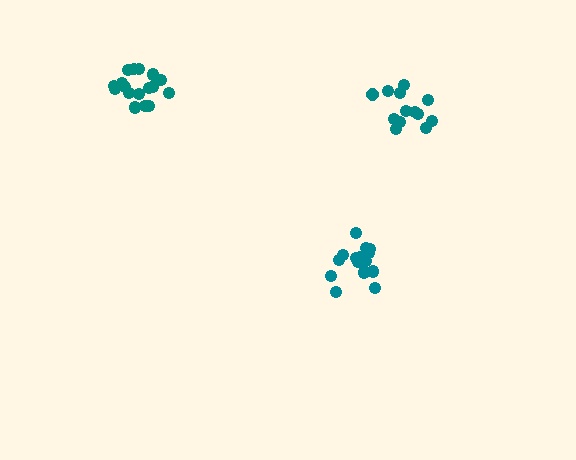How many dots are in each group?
Group 1: 13 dots, Group 2: 15 dots, Group 3: 17 dots (45 total).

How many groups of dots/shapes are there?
There are 3 groups.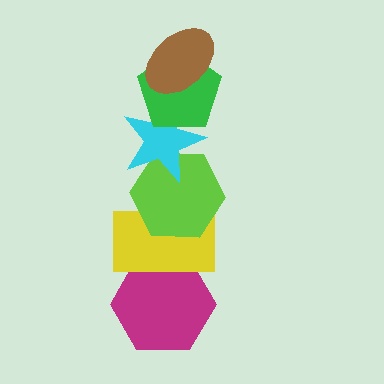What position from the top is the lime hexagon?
The lime hexagon is 4th from the top.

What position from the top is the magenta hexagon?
The magenta hexagon is 6th from the top.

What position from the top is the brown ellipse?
The brown ellipse is 1st from the top.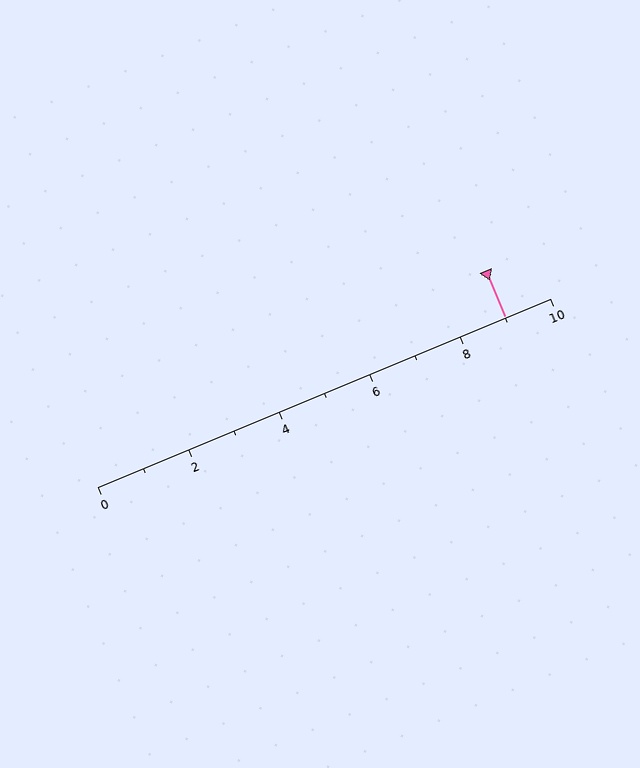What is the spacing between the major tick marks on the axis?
The major ticks are spaced 2 apart.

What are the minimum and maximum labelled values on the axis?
The axis runs from 0 to 10.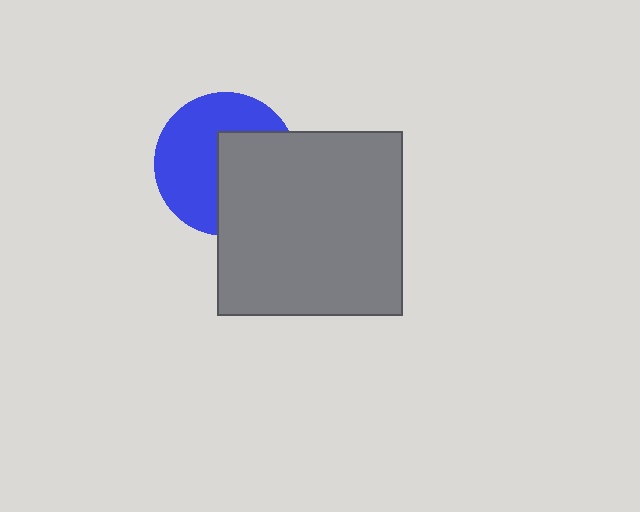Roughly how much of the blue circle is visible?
About half of it is visible (roughly 56%).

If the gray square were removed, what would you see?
You would see the complete blue circle.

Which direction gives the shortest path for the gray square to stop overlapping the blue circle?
Moving right gives the shortest separation.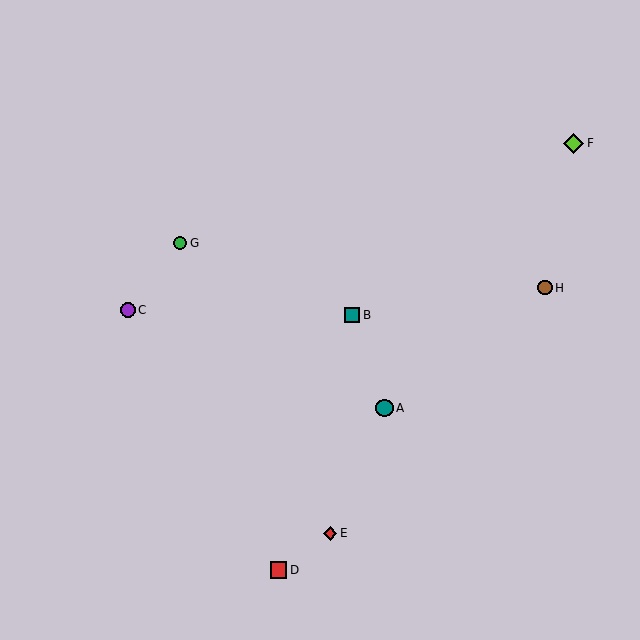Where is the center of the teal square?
The center of the teal square is at (352, 315).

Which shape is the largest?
The lime diamond (labeled F) is the largest.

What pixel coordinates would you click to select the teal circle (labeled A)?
Click at (384, 408) to select the teal circle A.